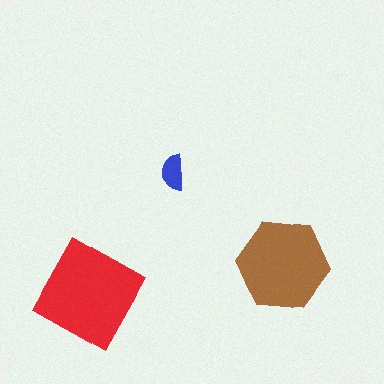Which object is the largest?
The red square.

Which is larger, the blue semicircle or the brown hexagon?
The brown hexagon.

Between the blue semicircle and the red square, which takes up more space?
The red square.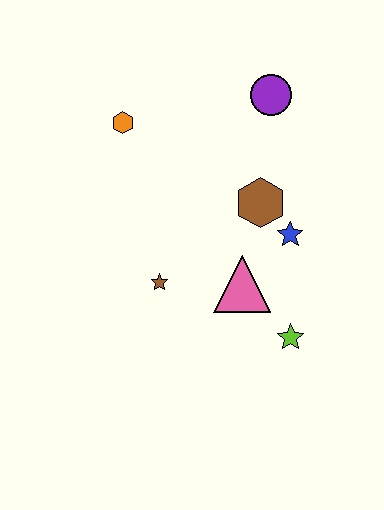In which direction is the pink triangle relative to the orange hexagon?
The pink triangle is below the orange hexagon.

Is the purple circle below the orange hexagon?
No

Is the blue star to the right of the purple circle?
Yes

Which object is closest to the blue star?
The brown hexagon is closest to the blue star.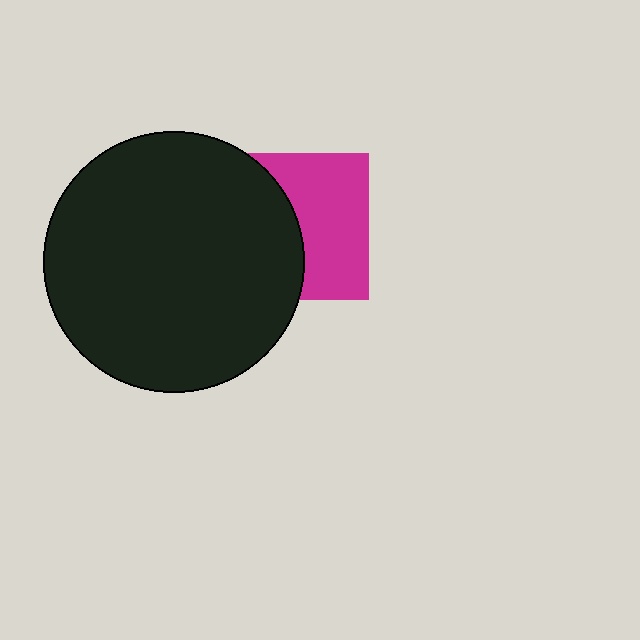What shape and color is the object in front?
The object in front is a black circle.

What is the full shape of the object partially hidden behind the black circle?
The partially hidden object is a magenta square.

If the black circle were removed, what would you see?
You would see the complete magenta square.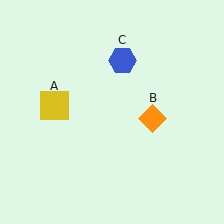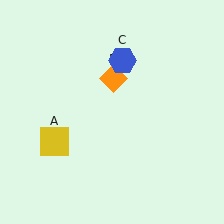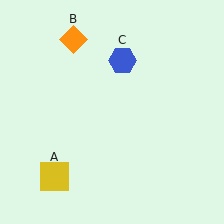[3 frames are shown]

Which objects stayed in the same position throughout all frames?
Blue hexagon (object C) remained stationary.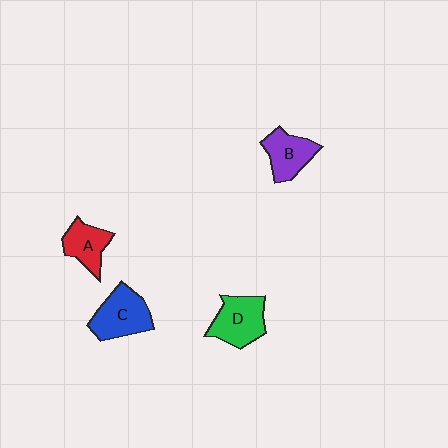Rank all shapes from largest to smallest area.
From largest to smallest: C (blue), D (green), B (purple), A (red).